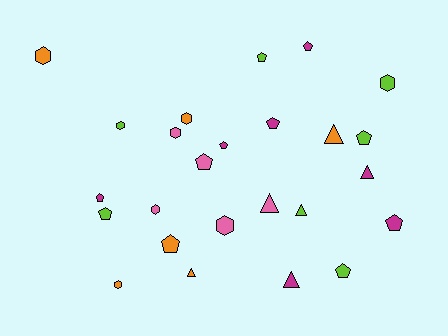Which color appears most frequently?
Lime, with 7 objects.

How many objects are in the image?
There are 25 objects.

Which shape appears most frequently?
Pentagon, with 11 objects.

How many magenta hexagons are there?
There are no magenta hexagons.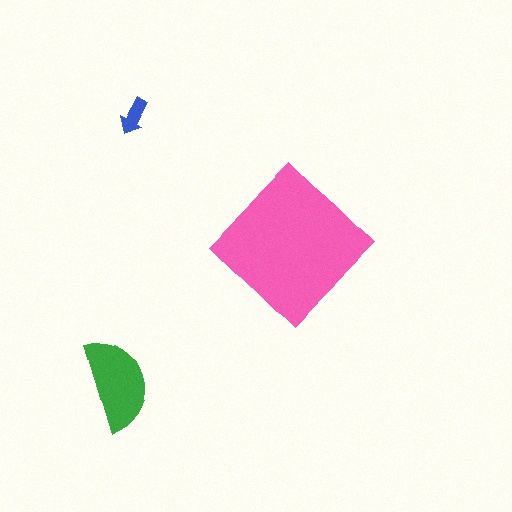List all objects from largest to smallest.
The pink diamond, the green semicircle, the blue arrow.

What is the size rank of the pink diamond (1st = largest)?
1st.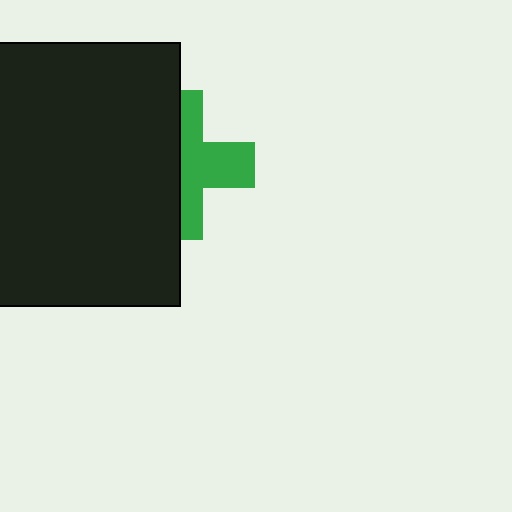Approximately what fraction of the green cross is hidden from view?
Roughly 51% of the green cross is hidden behind the black rectangle.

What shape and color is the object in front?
The object in front is a black rectangle.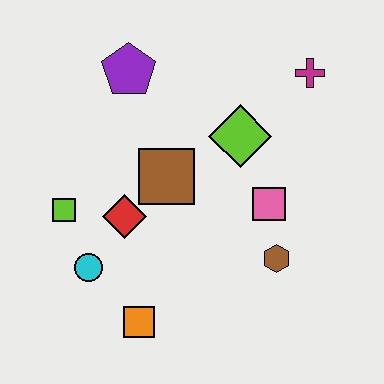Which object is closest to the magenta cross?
The lime diamond is closest to the magenta cross.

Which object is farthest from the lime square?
The magenta cross is farthest from the lime square.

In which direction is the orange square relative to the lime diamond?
The orange square is below the lime diamond.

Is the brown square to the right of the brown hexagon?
No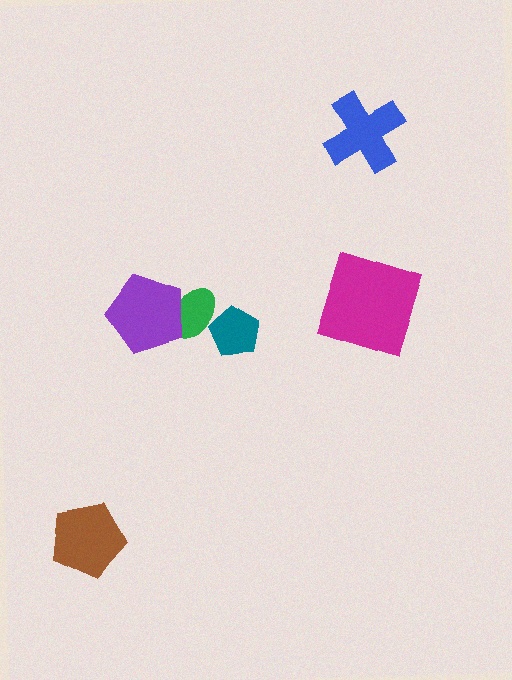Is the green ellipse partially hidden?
Yes, it is partially covered by another shape.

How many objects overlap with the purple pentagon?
1 object overlaps with the purple pentagon.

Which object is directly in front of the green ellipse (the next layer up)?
The purple pentagon is directly in front of the green ellipse.